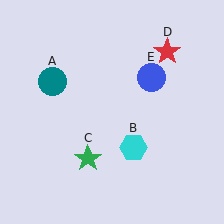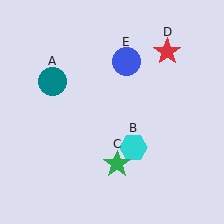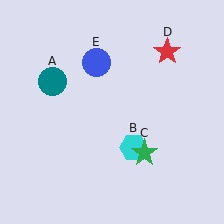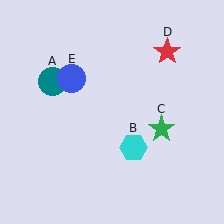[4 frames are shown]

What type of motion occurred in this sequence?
The green star (object C), blue circle (object E) rotated counterclockwise around the center of the scene.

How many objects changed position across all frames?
2 objects changed position: green star (object C), blue circle (object E).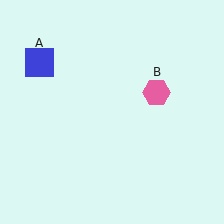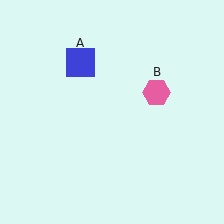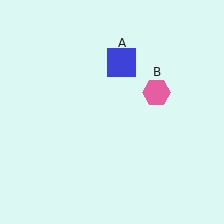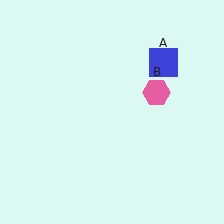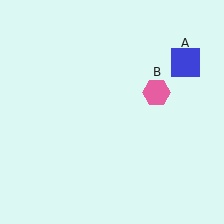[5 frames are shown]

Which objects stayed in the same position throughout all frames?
Pink hexagon (object B) remained stationary.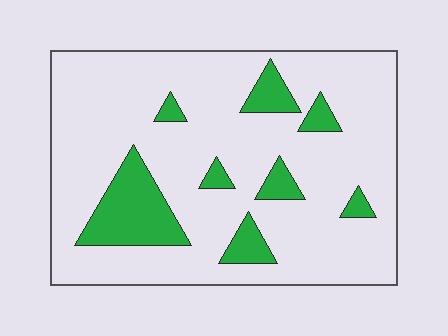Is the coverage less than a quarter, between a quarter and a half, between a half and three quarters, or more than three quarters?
Less than a quarter.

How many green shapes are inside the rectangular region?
8.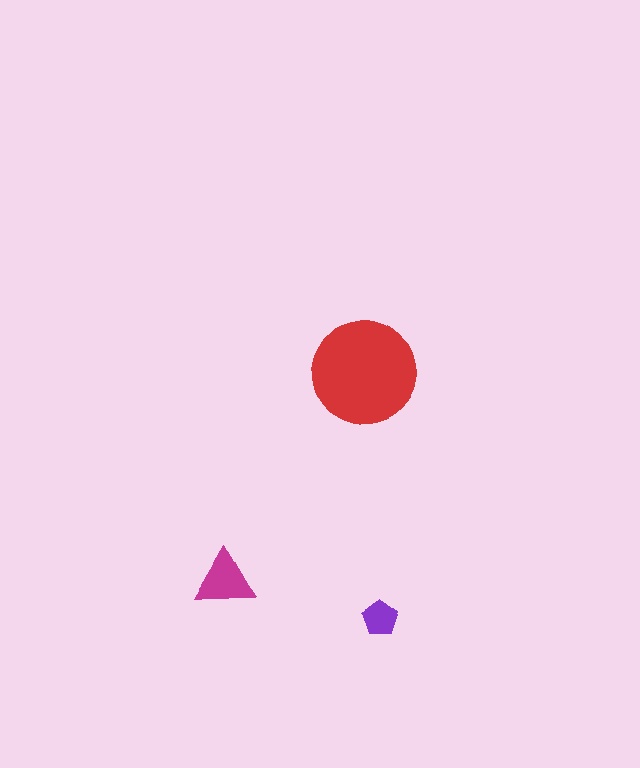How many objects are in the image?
There are 3 objects in the image.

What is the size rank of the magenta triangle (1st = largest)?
2nd.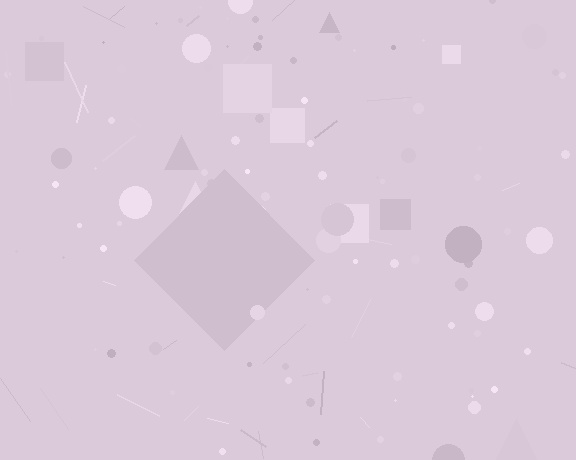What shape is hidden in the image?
A diamond is hidden in the image.